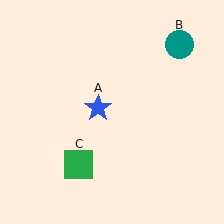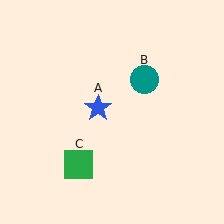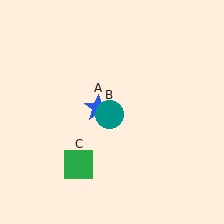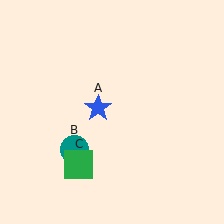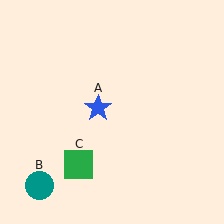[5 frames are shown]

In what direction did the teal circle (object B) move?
The teal circle (object B) moved down and to the left.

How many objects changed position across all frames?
1 object changed position: teal circle (object B).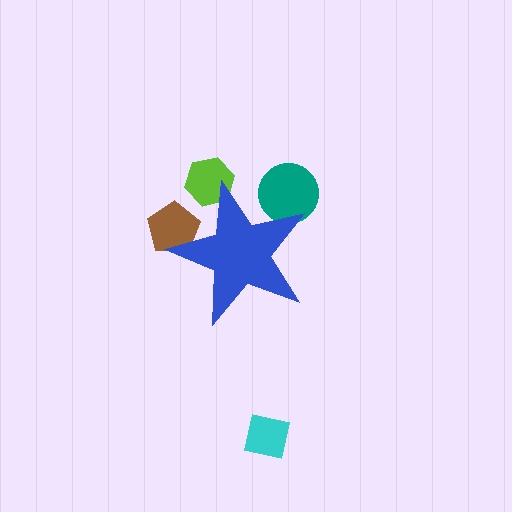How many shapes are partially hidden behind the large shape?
3 shapes are partially hidden.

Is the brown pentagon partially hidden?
Yes, the brown pentagon is partially hidden behind the blue star.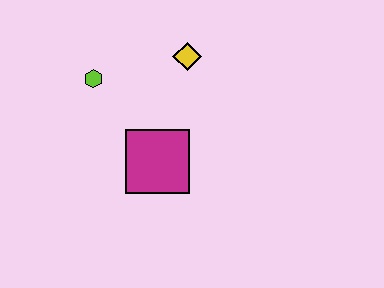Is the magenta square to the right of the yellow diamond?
No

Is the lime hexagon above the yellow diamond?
No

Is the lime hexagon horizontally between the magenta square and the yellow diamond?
No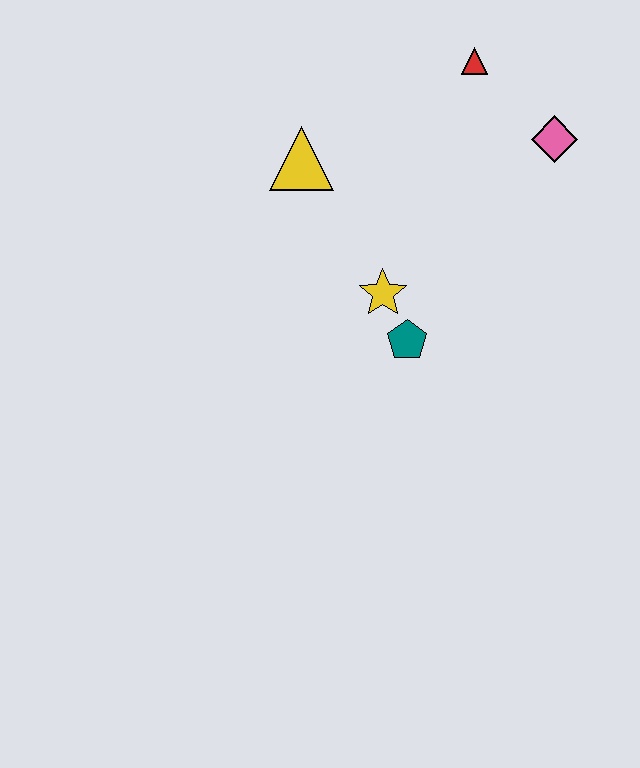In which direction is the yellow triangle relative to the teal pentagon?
The yellow triangle is above the teal pentagon.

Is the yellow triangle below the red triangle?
Yes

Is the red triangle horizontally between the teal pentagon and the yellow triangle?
No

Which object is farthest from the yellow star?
The red triangle is farthest from the yellow star.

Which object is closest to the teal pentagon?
The yellow star is closest to the teal pentagon.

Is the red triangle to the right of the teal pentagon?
Yes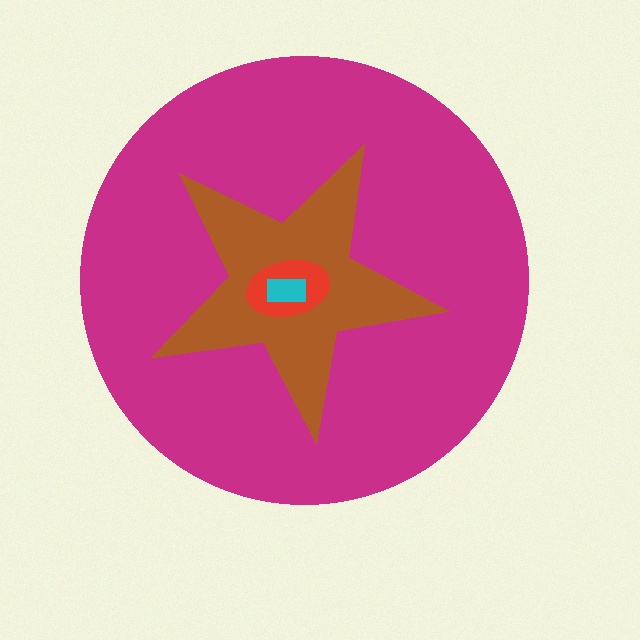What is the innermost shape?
The cyan rectangle.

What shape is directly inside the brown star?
The red ellipse.